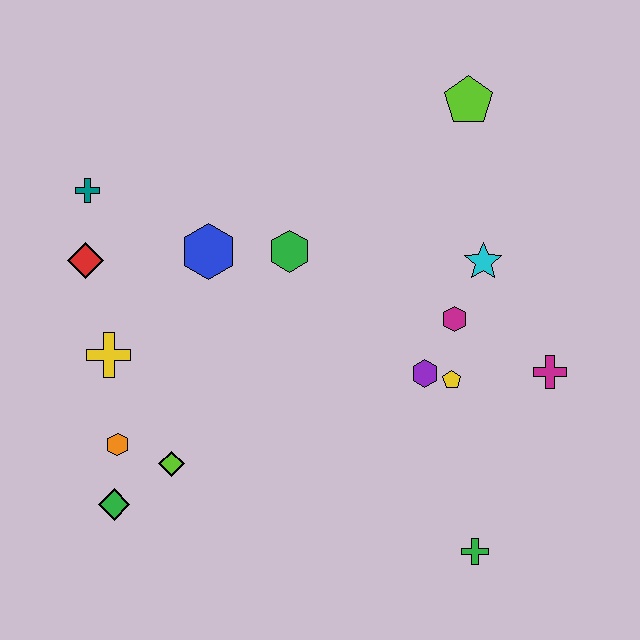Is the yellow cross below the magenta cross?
No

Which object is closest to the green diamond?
The orange hexagon is closest to the green diamond.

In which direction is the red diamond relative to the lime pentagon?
The red diamond is to the left of the lime pentagon.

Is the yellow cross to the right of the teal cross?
Yes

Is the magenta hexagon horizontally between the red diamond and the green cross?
Yes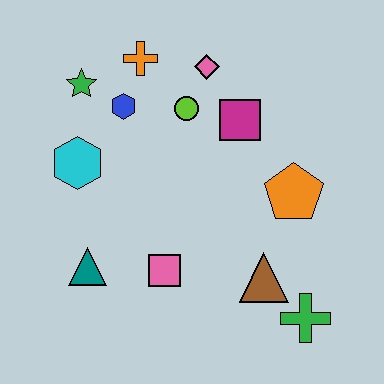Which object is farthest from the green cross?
The green star is farthest from the green cross.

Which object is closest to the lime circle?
The pink diamond is closest to the lime circle.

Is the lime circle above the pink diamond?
No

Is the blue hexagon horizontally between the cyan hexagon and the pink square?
Yes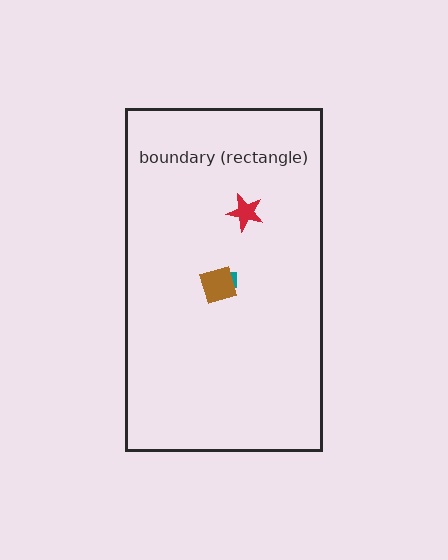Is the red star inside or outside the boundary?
Inside.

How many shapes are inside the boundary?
3 inside, 0 outside.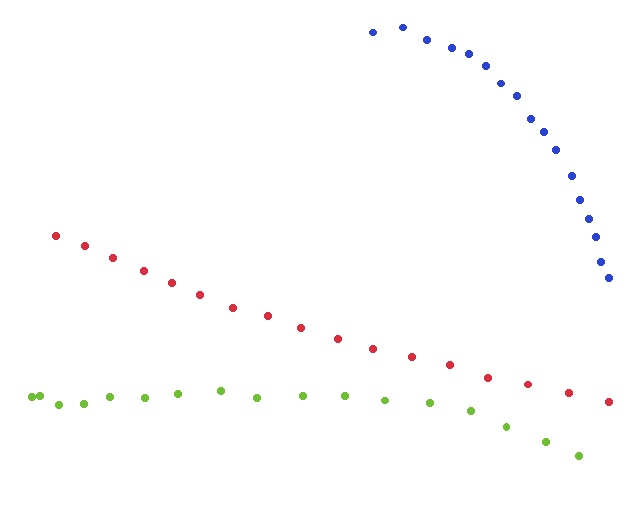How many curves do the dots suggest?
There are 3 distinct paths.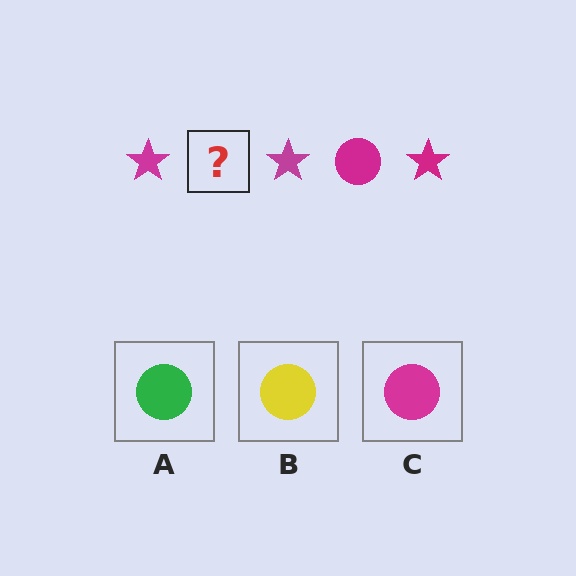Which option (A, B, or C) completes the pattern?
C.